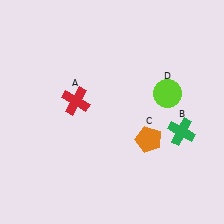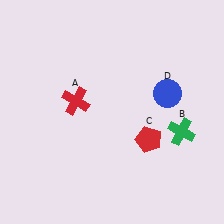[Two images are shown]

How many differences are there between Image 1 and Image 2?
There are 2 differences between the two images.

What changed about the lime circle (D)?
In Image 1, D is lime. In Image 2, it changed to blue.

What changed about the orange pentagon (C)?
In Image 1, C is orange. In Image 2, it changed to red.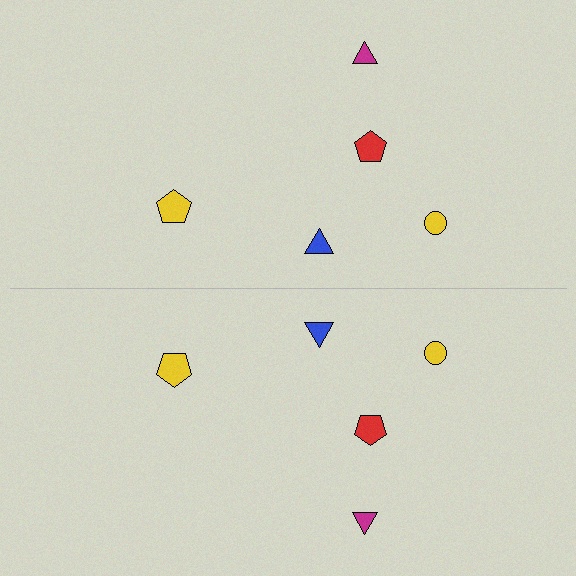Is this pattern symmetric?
Yes, this pattern has bilateral (reflection) symmetry.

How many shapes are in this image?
There are 10 shapes in this image.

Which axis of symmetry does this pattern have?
The pattern has a horizontal axis of symmetry running through the center of the image.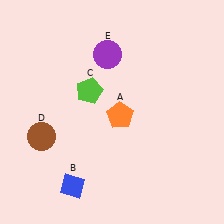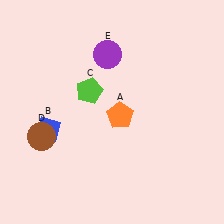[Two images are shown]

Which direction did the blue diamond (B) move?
The blue diamond (B) moved up.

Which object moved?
The blue diamond (B) moved up.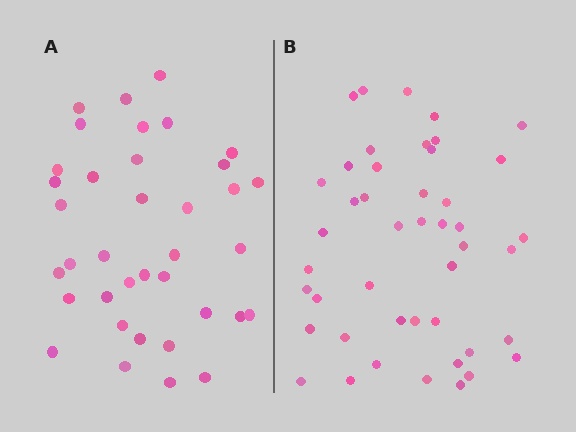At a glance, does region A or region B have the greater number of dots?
Region B (the right region) has more dots.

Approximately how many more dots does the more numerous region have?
Region B has roughly 8 or so more dots than region A.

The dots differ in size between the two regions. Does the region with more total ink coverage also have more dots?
No. Region A has more total ink coverage because its dots are larger, but region B actually contains more individual dots. Total area can be misleading — the number of items is what matters here.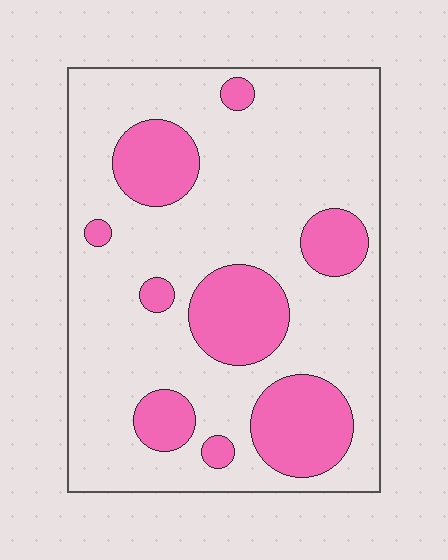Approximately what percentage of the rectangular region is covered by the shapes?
Approximately 25%.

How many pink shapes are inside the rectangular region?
9.